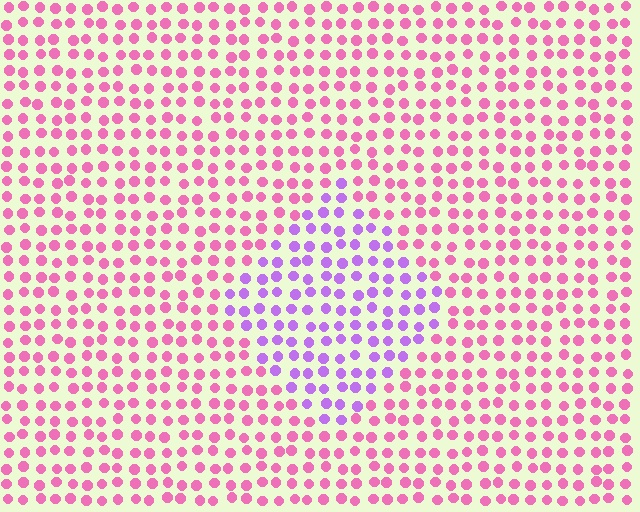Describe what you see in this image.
The image is filled with small pink elements in a uniform arrangement. A diamond-shaped region is visible where the elements are tinted to a slightly different hue, forming a subtle color boundary.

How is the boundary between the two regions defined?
The boundary is defined purely by a slight shift in hue (about 48 degrees). Spacing, size, and orientation are identical on both sides.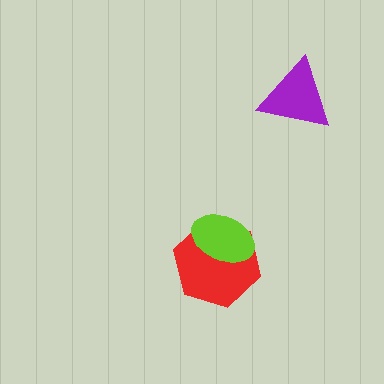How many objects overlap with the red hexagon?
1 object overlaps with the red hexagon.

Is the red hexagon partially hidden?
Yes, it is partially covered by another shape.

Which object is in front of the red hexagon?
The lime ellipse is in front of the red hexagon.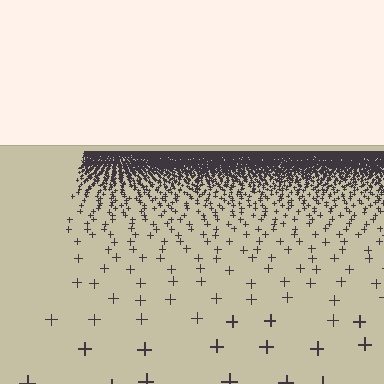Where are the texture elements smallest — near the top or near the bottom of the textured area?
Near the top.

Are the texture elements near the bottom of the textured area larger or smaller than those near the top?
Larger. Near the bottom, elements are closer to the viewer and appear at a bigger on-screen size.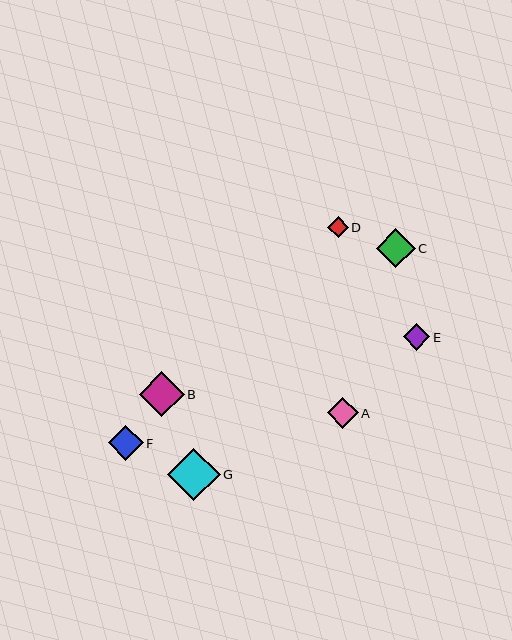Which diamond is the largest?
Diamond G is the largest with a size of approximately 53 pixels.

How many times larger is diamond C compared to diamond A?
Diamond C is approximately 1.2 times the size of diamond A.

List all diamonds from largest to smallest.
From largest to smallest: G, B, C, F, A, E, D.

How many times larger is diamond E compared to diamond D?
Diamond E is approximately 1.3 times the size of diamond D.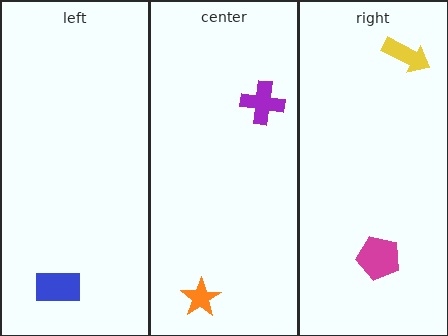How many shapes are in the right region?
2.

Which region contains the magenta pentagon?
The right region.